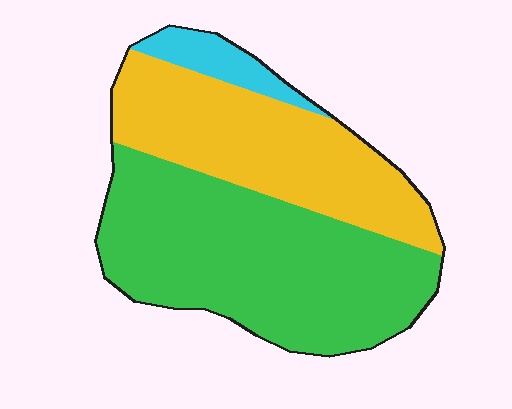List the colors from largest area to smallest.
From largest to smallest: green, yellow, cyan.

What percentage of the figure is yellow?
Yellow takes up about three eighths (3/8) of the figure.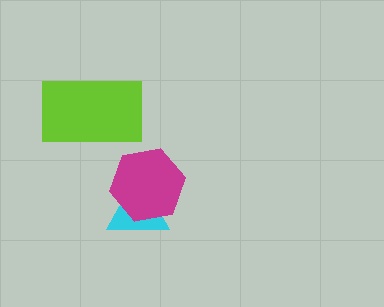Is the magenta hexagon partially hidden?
No, no other shape covers it.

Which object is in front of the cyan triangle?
The magenta hexagon is in front of the cyan triangle.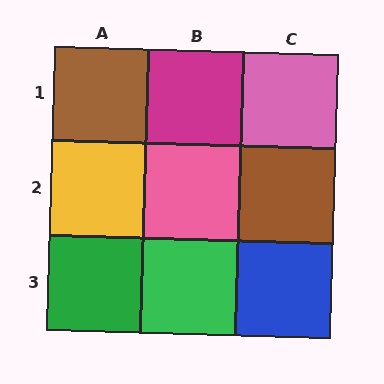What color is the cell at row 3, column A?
Green.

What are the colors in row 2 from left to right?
Yellow, pink, brown.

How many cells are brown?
2 cells are brown.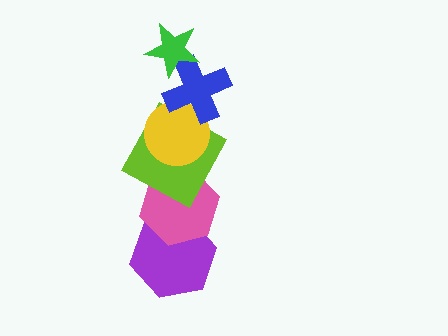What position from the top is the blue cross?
The blue cross is 2nd from the top.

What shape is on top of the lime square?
The yellow circle is on top of the lime square.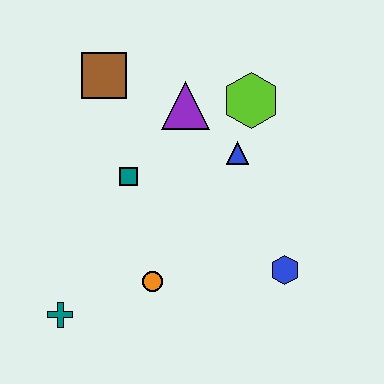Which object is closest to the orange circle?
The teal cross is closest to the orange circle.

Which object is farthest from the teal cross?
The lime hexagon is farthest from the teal cross.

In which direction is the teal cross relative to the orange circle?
The teal cross is to the left of the orange circle.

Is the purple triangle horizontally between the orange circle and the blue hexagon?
Yes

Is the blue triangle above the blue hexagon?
Yes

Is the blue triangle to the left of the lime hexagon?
Yes